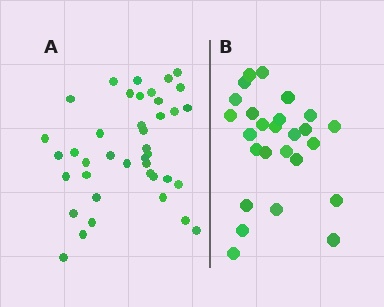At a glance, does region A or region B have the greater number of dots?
Region A (the left region) has more dots.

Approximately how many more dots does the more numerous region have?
Region A has approximately 15 more dots than region B.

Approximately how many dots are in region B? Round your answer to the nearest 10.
About 30 dots. (The exact count is 26, which rounds to 30.)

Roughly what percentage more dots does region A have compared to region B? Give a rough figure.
About 55% more.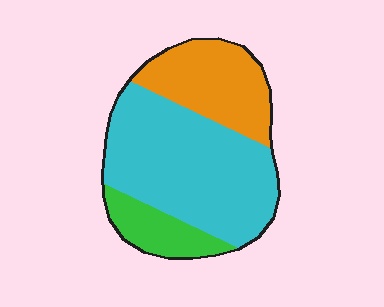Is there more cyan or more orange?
Cyan.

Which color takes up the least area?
Green, at roughly 15%.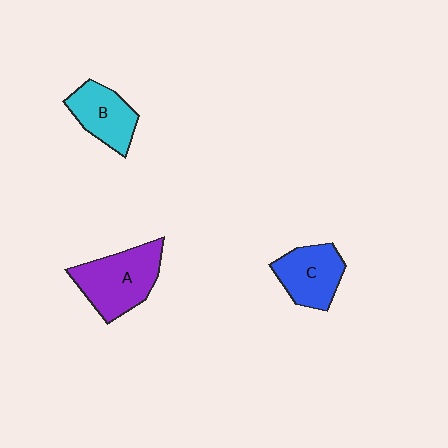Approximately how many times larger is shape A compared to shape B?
Approximately 1.4 times.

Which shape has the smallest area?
Shape B (cyan).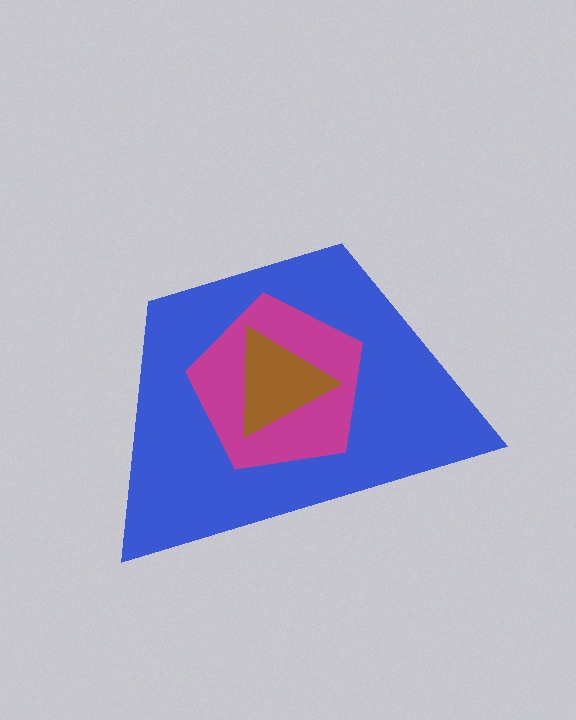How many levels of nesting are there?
3.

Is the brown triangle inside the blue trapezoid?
Yes.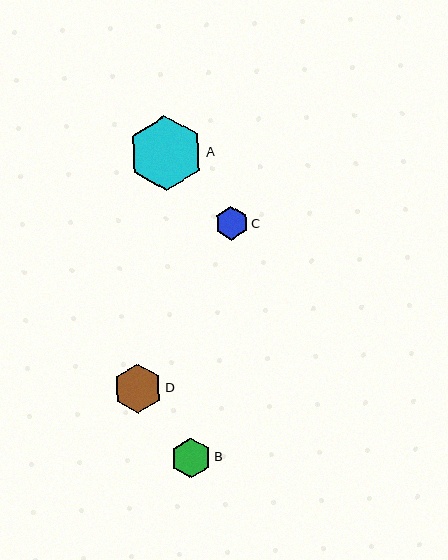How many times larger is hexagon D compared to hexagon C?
Hexagon D is approximately 1.5 times the size of hexagon C.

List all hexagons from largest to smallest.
From largest to smallest: A, D, B, C.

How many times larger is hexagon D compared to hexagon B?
Hexagon D is approximately 1.2 times the size of hexagon B.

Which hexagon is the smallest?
Hexagon C is the smallest with a size of approximately 33 pixels.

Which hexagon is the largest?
Hexagon A is the largest with a size of approximately 75 pixels.